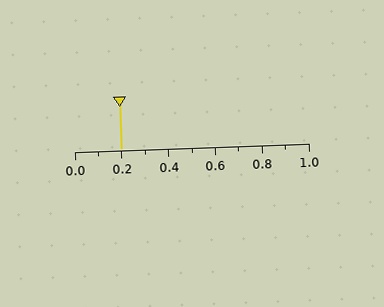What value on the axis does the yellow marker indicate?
The marker indicates approximately 0.2.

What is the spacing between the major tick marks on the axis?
The major ticks are spaced 0.2 apart.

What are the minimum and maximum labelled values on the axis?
The axis runs from 0.0 to 1.0.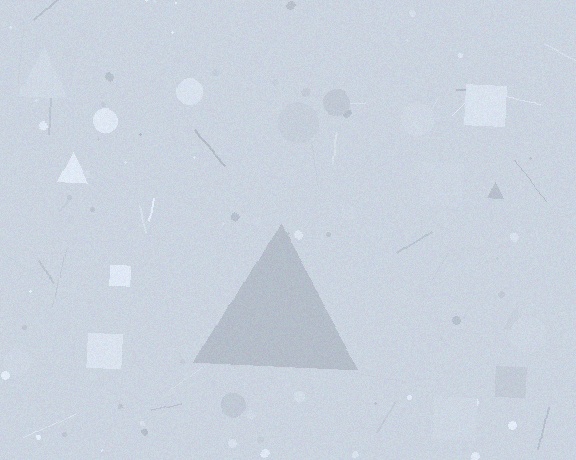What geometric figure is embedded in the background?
A triangle is embedded in the background.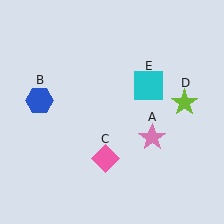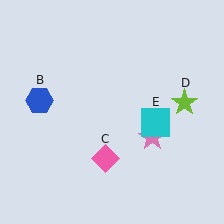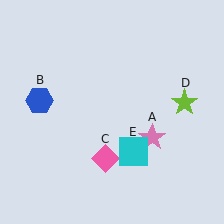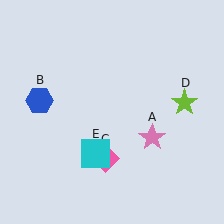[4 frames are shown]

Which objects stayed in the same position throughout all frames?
Pink star (object A) and blue hexagon (object B) and pink diamond (object C) and lime star (object D) remained stationary.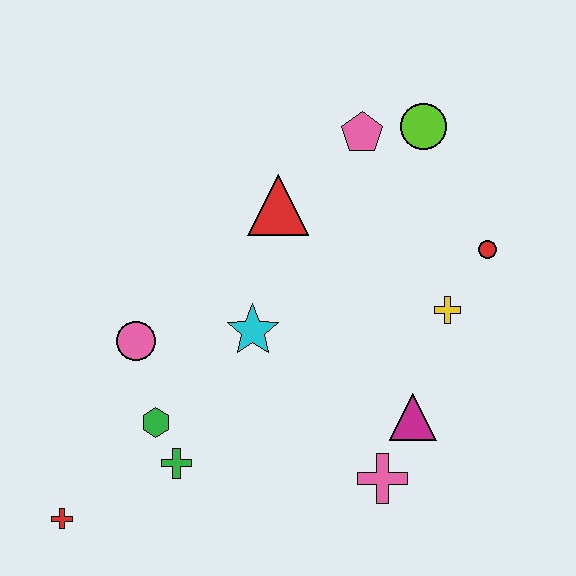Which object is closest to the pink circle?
The green hexagon is closest to the pink circle.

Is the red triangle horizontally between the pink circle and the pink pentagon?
Yes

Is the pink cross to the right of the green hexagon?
Yes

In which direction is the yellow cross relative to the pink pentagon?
The yellow cross is below the pink pentagon.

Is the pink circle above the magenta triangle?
Yes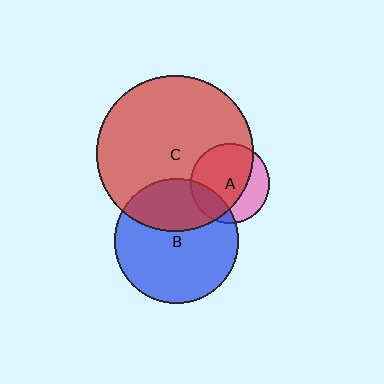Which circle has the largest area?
Circle C (red).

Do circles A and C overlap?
Yes.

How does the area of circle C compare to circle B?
Approximately 1.6 times.